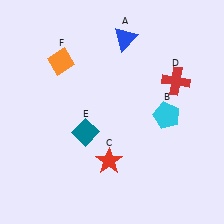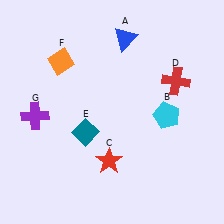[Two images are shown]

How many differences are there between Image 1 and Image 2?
There is 1 difference between the two images.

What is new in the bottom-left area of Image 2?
A purple cross (G) was added in the bottom-left area of Image 2.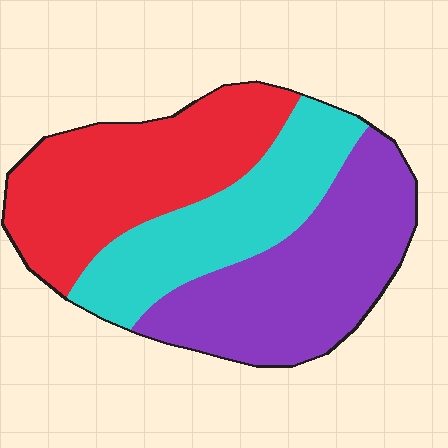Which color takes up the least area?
Cyan, at roughly 30%.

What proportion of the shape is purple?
Purple takes up between a quarter and a half of the shape.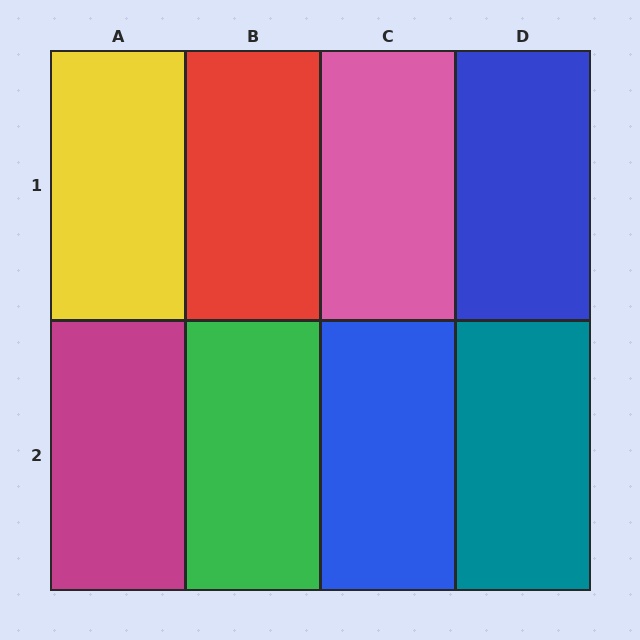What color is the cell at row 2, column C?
Blue.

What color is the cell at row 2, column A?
Magenta.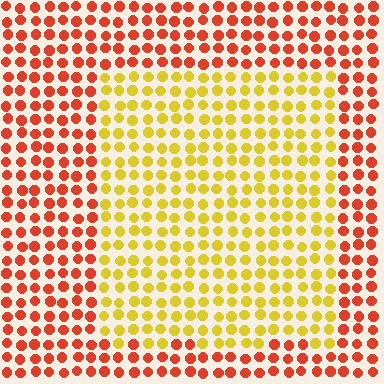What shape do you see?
I see a rectangle.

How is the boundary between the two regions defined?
The boundary is defined purely by a slight shift in hue (about 48 degrees). Spacing, size, and orientation are identical on both sides.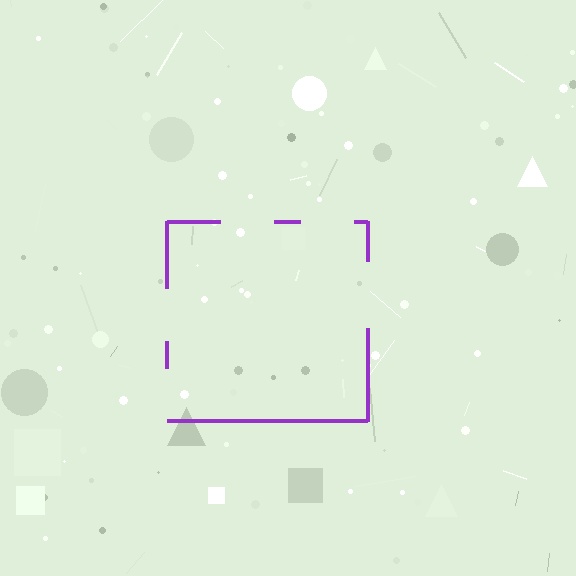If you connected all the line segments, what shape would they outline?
They would outline a square.